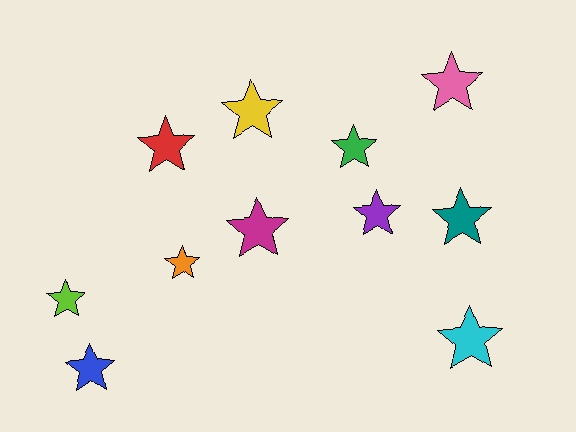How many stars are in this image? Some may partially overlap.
There are 11 stars.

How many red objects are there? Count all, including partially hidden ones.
There is 1 red object.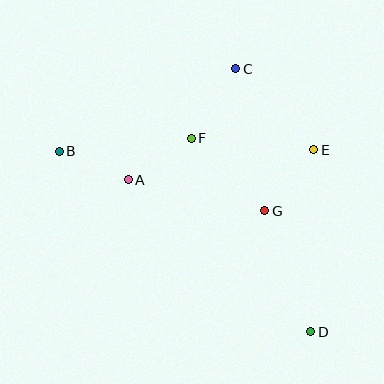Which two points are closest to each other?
Points A and B are closest to each other.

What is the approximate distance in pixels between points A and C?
The distance between A and C is approximately 155 pixels.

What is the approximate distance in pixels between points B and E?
The distance between B and E is approximately 254 pixels.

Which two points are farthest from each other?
Points B and D are farthest from each other.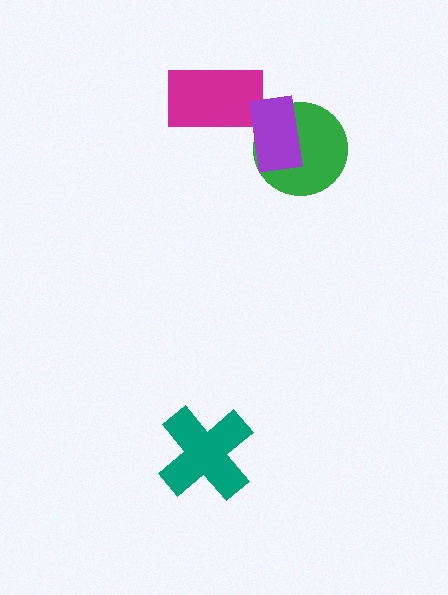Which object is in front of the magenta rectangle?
The purple rectangle is in front of the magenta rectangle.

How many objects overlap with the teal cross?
0 objects overlap with the teal cross.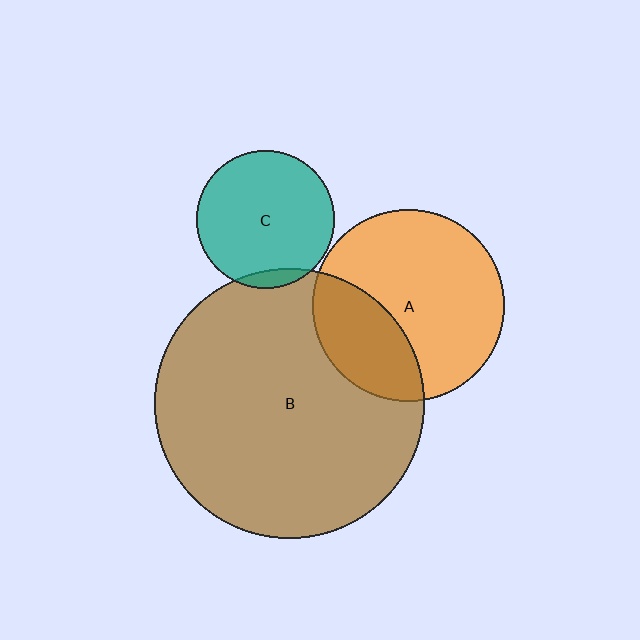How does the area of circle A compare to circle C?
Approximately 1.9 times.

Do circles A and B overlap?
Yes.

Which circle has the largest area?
Circle B (brown).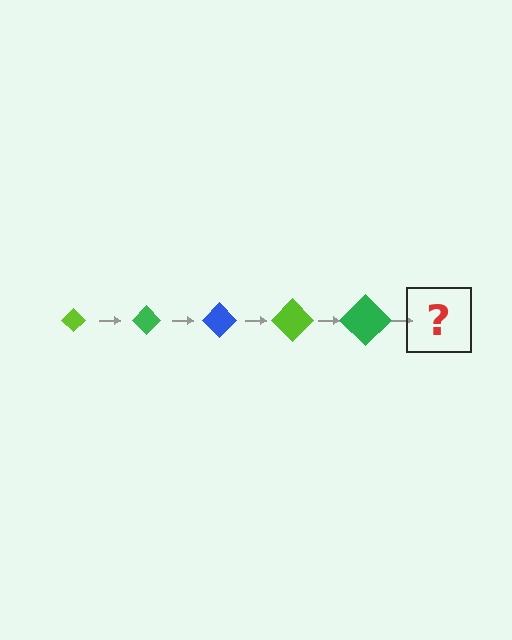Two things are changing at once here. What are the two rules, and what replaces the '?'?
The two rules are that the diamond grows larger each step and the color cycles through lime, green, and blue. The '?' should be a blue diamond, larger than the previous one.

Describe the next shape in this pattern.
It should be a blue diamond, larger than the previous one.